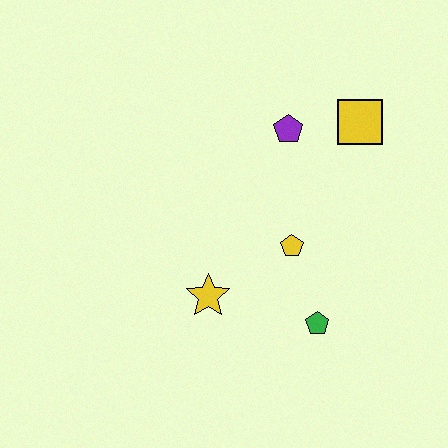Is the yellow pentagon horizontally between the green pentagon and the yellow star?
Yes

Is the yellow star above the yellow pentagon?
No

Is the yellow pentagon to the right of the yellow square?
No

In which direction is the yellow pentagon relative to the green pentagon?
The yellow pentagon is above the green pentagon.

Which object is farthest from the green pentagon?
The yellow square is farthest from the green pentagon.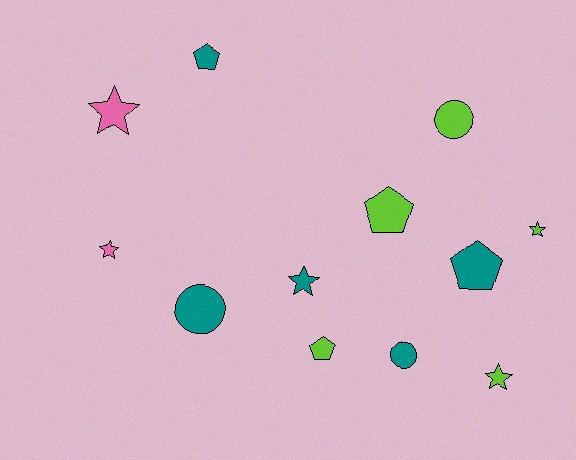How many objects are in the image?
There are 12 objects.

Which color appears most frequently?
Lime, with 5 objects.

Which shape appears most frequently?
Star, with 5 objects.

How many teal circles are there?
There are 2 teal circles.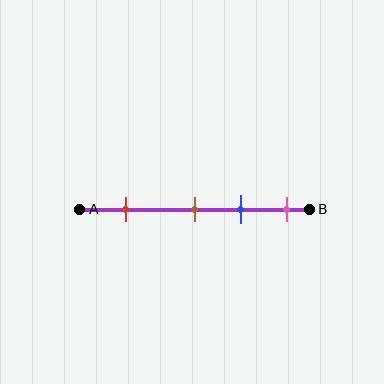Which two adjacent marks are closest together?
The brown and blue marks are the closest adjacent pair.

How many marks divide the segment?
There are 4 marks dividing the segment.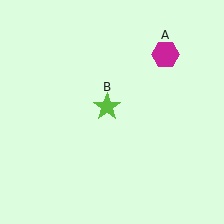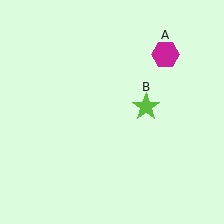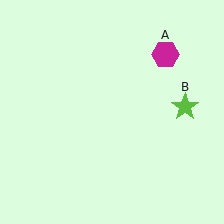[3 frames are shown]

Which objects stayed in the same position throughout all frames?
Magenta hexagon (object A) remained stationary.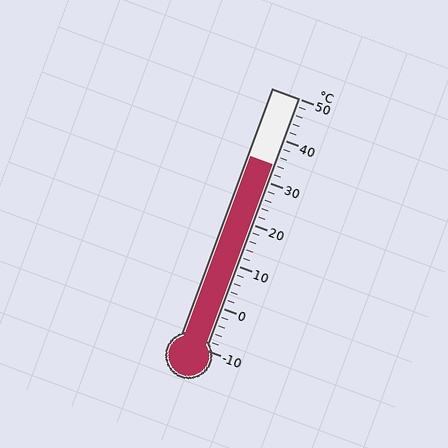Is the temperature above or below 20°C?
The temperature is above 20°C.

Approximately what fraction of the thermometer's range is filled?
The thermometer is filled to approximately 75% of its range.